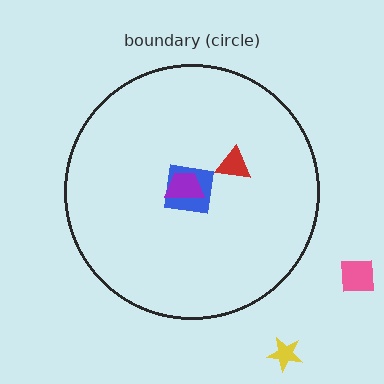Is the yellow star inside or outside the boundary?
Outside.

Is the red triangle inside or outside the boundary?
Inside.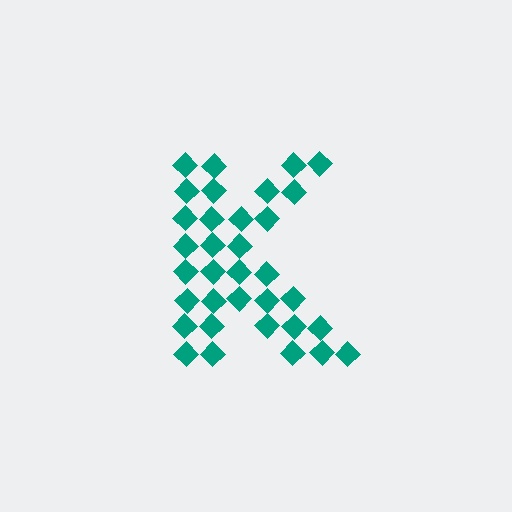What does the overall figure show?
The overall figure shows the letter K.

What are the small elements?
The small elements are diamonds.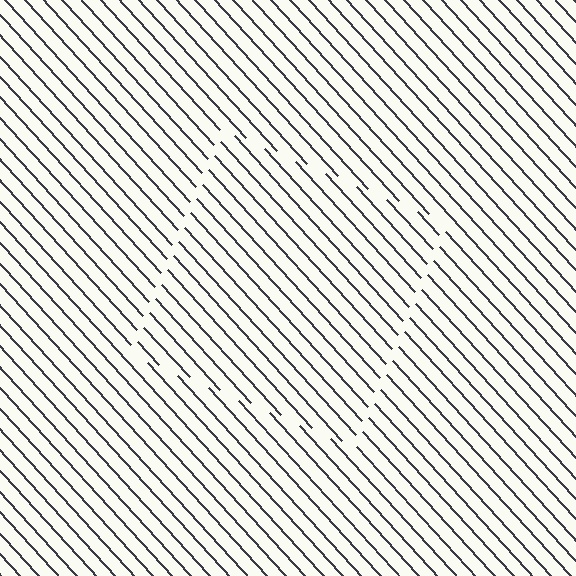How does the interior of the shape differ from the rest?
The interior of the shape contains the same grating, shifted by half a period — the contour is defined by the phase discontinuity where line-ends from the inner and outer gratings abut.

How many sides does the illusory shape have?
4 sides — the line-ends trace a square.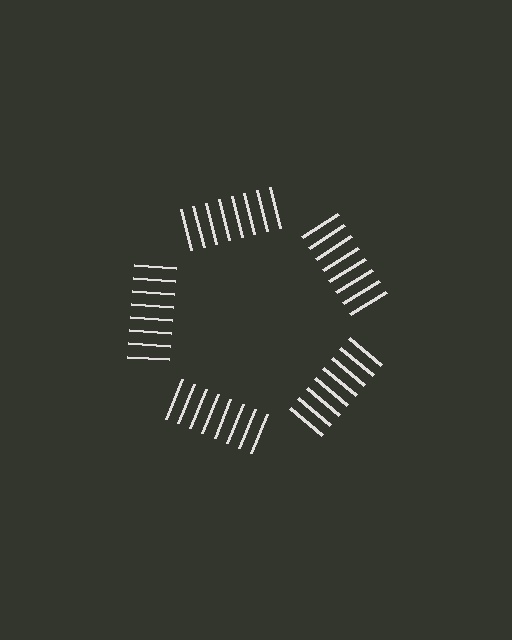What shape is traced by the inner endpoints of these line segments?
An illusory pentagon — the line segments terminate on its edges but no continuous stroke is drawn.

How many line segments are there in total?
40 — 8 along each of the 5 edges.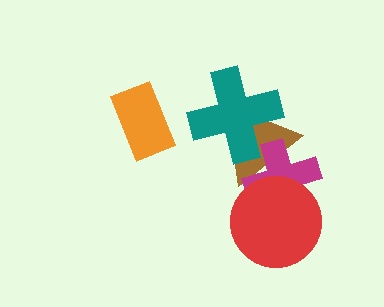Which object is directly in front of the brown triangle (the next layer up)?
The magenta cross is directly in front of the brown triangle.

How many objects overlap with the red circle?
2 objects overlap with the red circle.